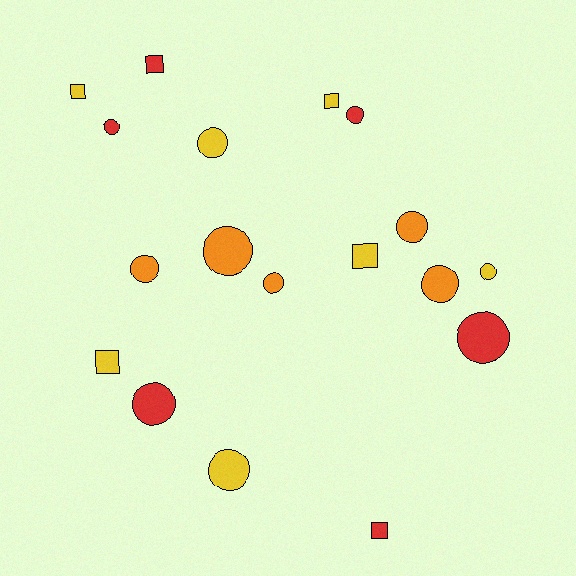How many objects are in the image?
There are 18 objects.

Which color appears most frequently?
Yellow, with 7 objects.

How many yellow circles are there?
There are 3 yellow circles.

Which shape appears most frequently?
Circle, with 12 objects.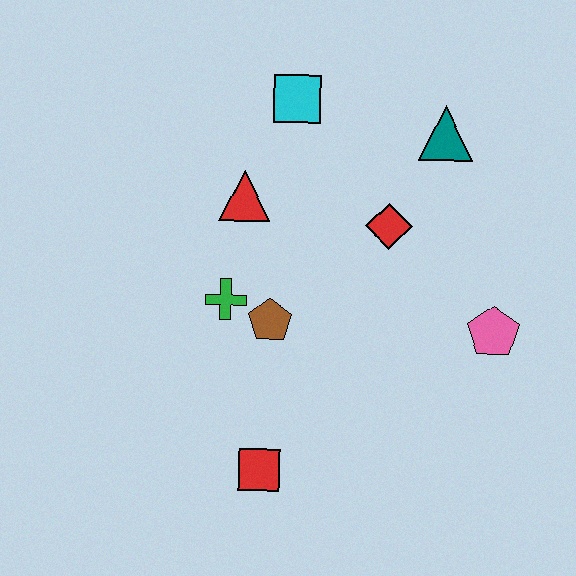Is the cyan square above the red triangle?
Yes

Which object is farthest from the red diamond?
The red square is farthest from the red diamond.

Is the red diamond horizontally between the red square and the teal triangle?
Yes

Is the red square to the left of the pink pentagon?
Yes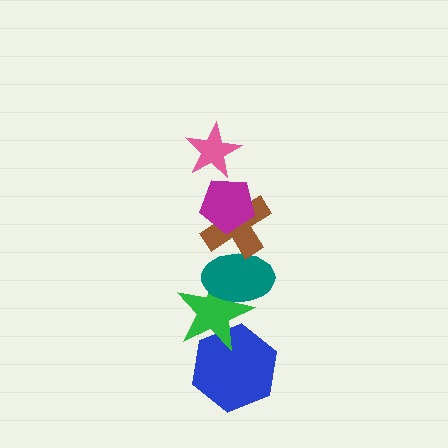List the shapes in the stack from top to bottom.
From top to bottom: the pink star, the magenta pentagon, the brown cross, the teal ellipse, the green star, the blue hexagon.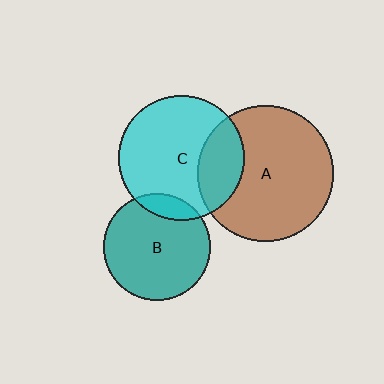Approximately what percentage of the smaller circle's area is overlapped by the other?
Approximately 25%.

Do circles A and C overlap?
Yes.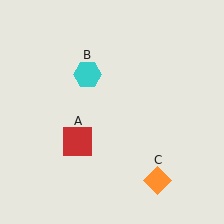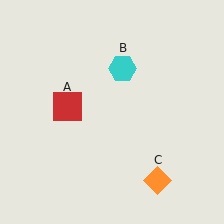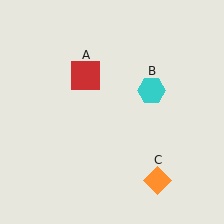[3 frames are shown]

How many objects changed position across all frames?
2 objects changed position: red square (object A), cyan hexagon (object B).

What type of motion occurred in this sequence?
The red square (object A), cyan hexagon (object B) rotated clockwise around the center of the scene.